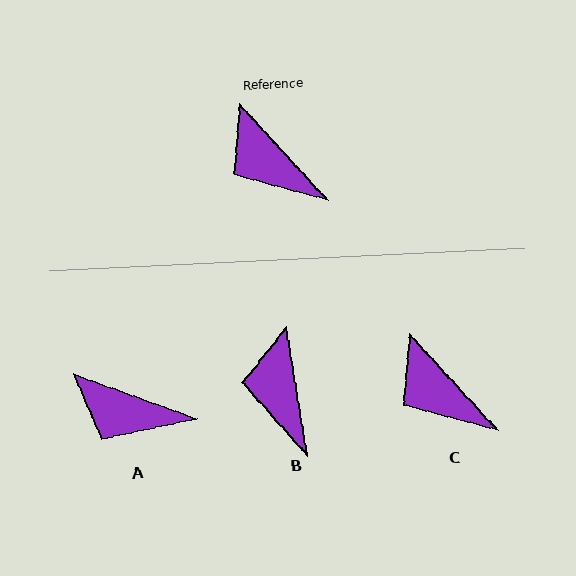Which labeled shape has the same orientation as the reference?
C.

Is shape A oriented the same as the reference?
No, it is off by about 28 degrees.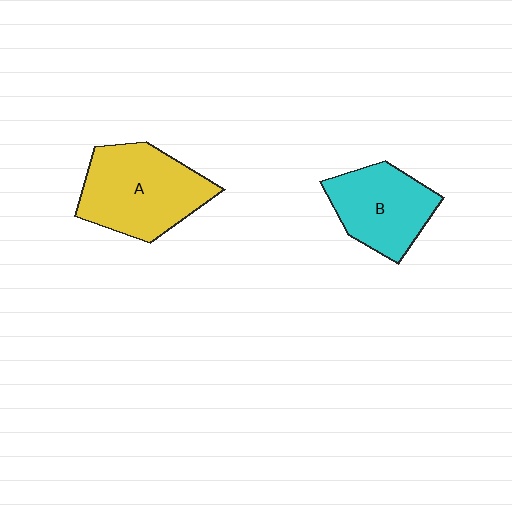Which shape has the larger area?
Shape A (yellow).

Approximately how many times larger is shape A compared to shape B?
Approximately 1.3 times.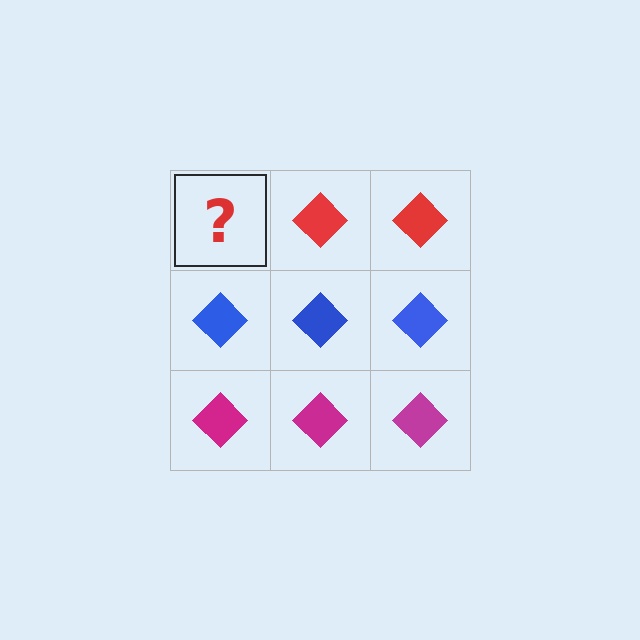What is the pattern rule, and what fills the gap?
The rule is that each row has a consistent color. The gap should be filled with a red diamond.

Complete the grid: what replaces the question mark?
The question mark should be replaced with a red diamond.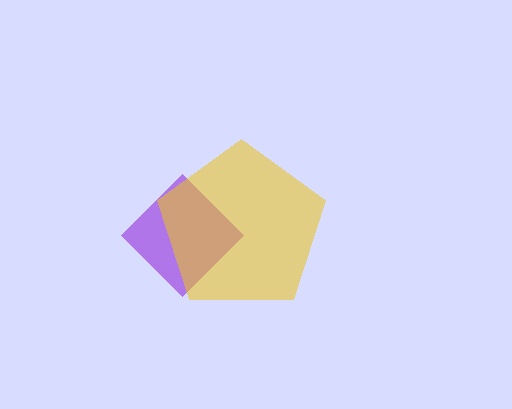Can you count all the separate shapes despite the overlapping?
Yes, there are 2 separate shapes.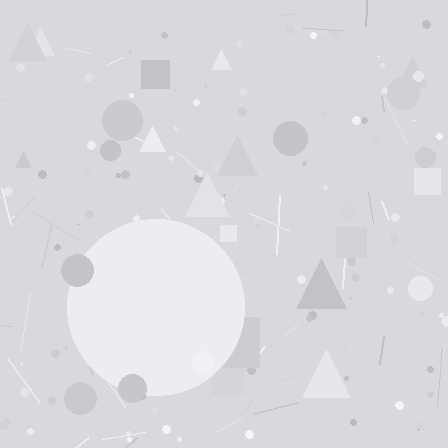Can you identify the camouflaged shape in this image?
The camouflaged shape is a circle.